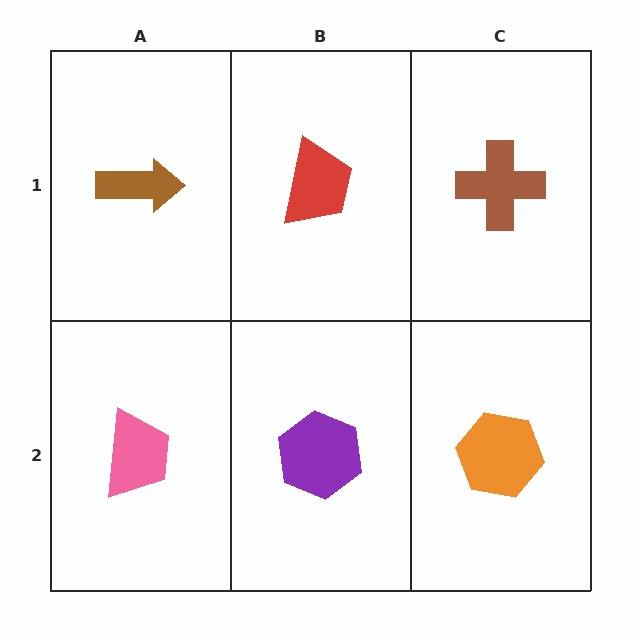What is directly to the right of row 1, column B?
A brown cross.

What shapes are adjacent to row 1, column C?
An orange hexagon (row 2, column C), a red trapezoid (row 1, column B).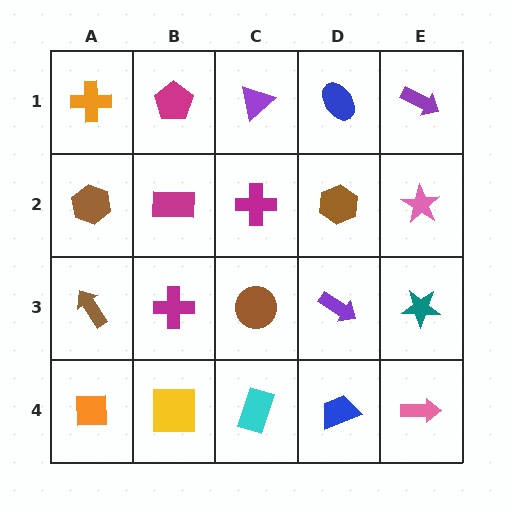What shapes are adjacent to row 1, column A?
A brown hexagon (row 2, column A), a magenta pentagon (row 1, column B).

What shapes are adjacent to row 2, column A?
An orange cross (row 1, column A), a brown arrow (row 3, column A), a magenta rectangle (row 2, column B).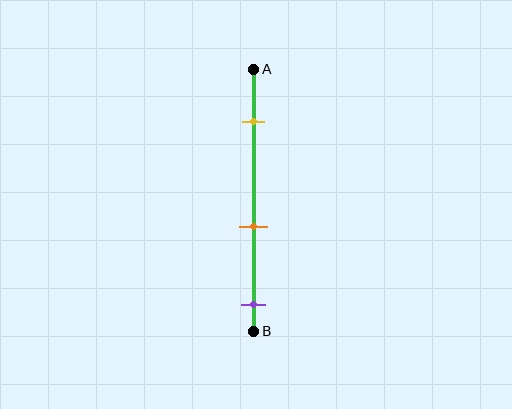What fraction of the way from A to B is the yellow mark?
The yellow mark is approximately 20% (0.2) of the way from A to B.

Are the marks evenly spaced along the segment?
Yes, the marks are approximately evenly spaced.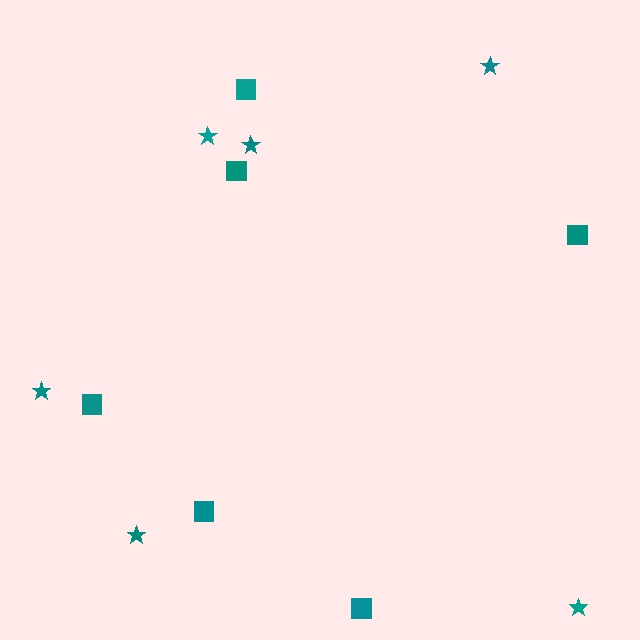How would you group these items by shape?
There are 2 groups: one group of stars (6) and one group of squares (6).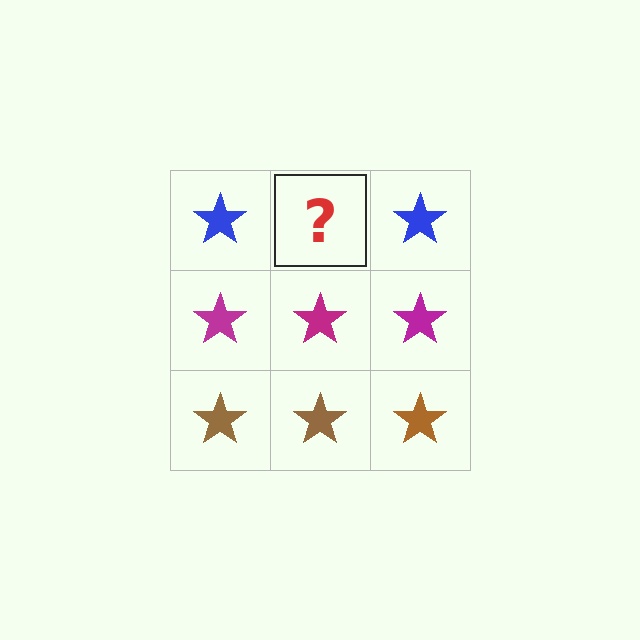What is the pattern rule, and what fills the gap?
The rule is that each row has a consistent color. The gap should be filled with a blue star.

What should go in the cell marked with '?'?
The missing cell should contain a blue star.